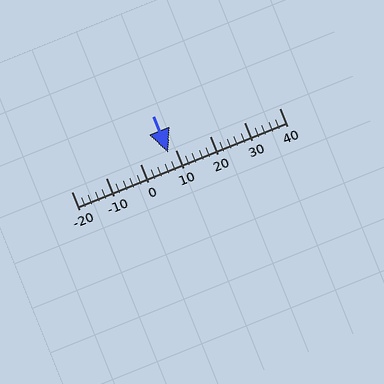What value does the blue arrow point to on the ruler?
The blue arrow points to approximately 8.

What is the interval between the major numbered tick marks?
The major tick marks are spaced 10 units apart.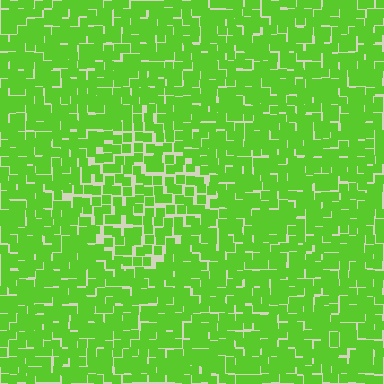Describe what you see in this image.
The image contains small lime elements arranged at two different densities. A diamond-shaped region is visible where the elements are less densely packed than the surrounding area.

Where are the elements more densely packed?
The elements are more densely packed outside the diamond boundary.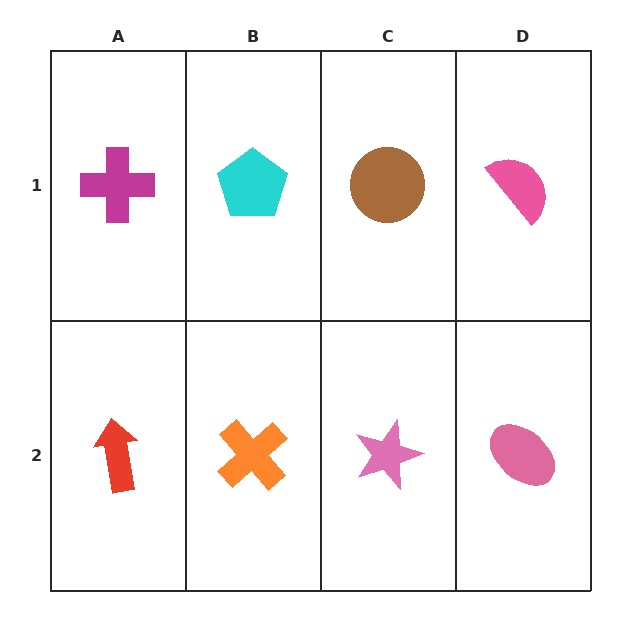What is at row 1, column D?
A pink semicircle.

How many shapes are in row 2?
4 shapes.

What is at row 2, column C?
A pink star.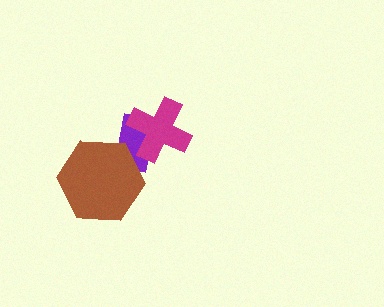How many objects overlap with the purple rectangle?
2 objects overlap with the purple rectangle.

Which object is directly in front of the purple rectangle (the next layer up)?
The magenta cross is directly in front of the purple rectangle.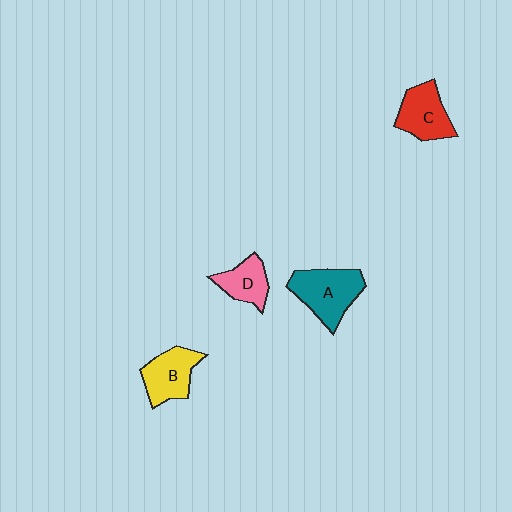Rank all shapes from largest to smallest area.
From largest to smallest: A (teal), B (yellow), C (red), D (pink).